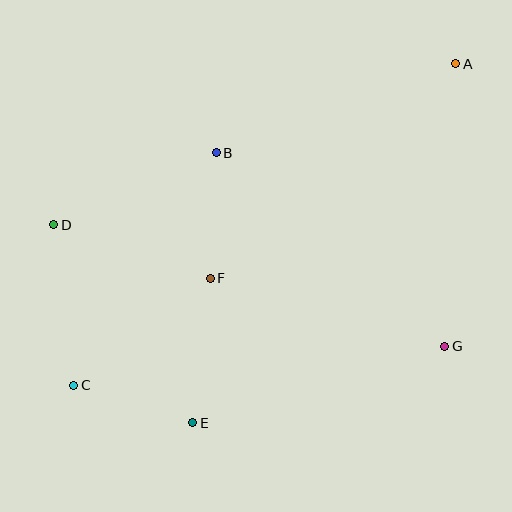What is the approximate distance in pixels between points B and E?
The distance between B and E is approximately 271 pixels.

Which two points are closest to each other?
Points C and E are closest to each other.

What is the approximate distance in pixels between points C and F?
The distance between C and F is approximately 174 pixels.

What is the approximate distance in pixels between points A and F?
The distance between A and F is approximately 326 pixels.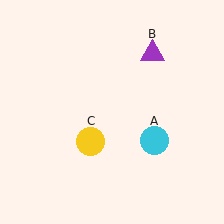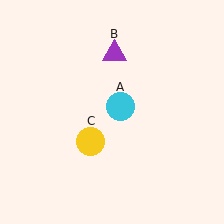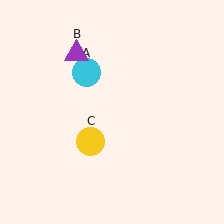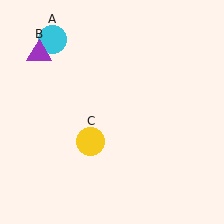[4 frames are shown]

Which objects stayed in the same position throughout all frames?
Yellow circle (object C) remained stationary.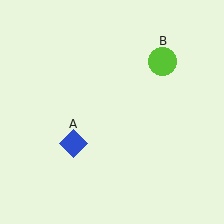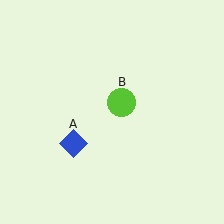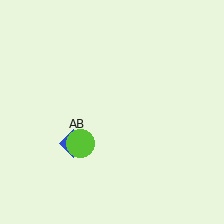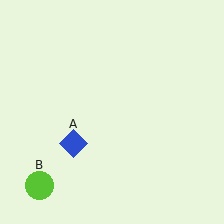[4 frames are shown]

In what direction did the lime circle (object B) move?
The lime circle (object B) moved down and to the left.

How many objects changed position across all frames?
1 object changed position: lime circle (object B).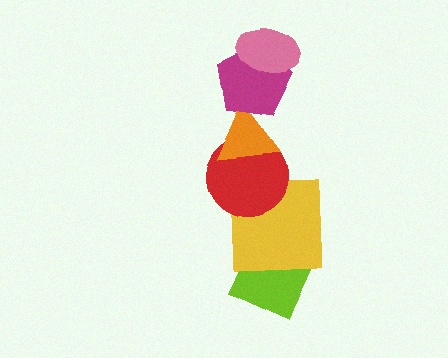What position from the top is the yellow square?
The yellow square is 5th from the top.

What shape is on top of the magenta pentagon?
The pink ellipse is on top of the magenta pentagon.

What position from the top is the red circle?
The red circle is 4th from the top.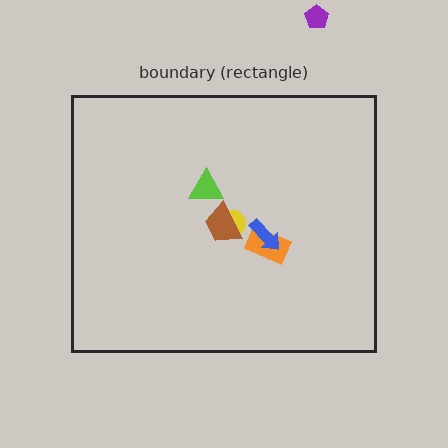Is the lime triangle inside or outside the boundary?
Inside.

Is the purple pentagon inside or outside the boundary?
Outside.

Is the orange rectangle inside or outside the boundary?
Inside.